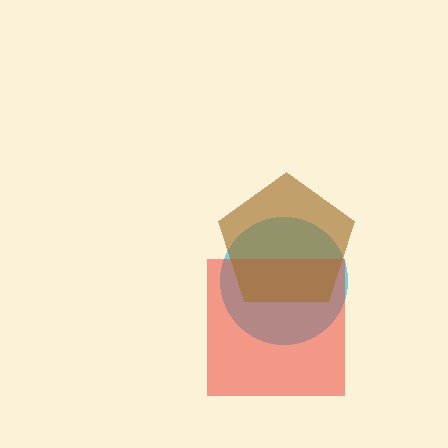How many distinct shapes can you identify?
There are 3 distinct shapes: a cyan circle, a red square, a brown pentagon.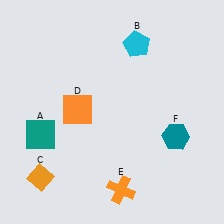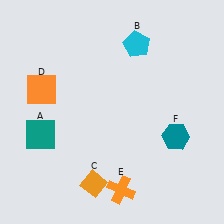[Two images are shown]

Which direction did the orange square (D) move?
The orange square (D) moved left.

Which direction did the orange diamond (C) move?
The orange diamond (C) moved right.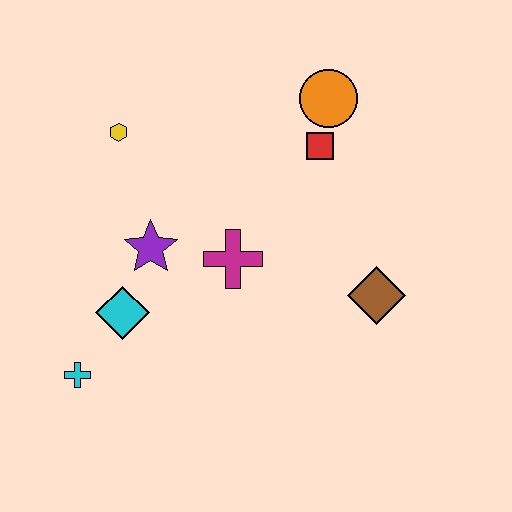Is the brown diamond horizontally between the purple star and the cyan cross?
No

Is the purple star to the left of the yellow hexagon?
No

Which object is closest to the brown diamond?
The magenta cross is closest to the brown diamond.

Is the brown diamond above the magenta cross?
No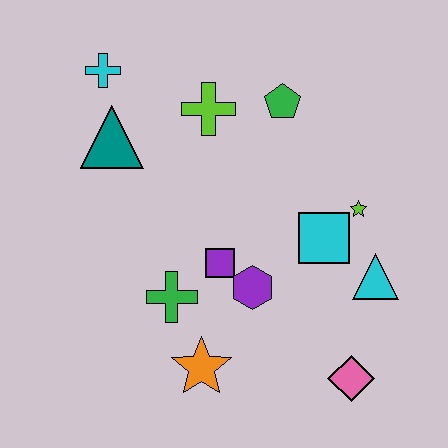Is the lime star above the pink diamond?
Yes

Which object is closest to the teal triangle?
The cyan cross is closest to the teal triangle.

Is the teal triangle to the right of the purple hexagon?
No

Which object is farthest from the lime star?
The cyan cross is farthest from the lime star.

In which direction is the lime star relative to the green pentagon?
The lime star is below the green pentagon.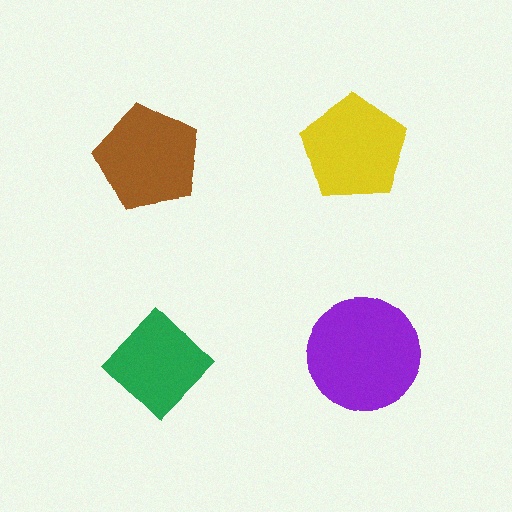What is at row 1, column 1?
A brown pentagon.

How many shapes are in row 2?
2 shapes.